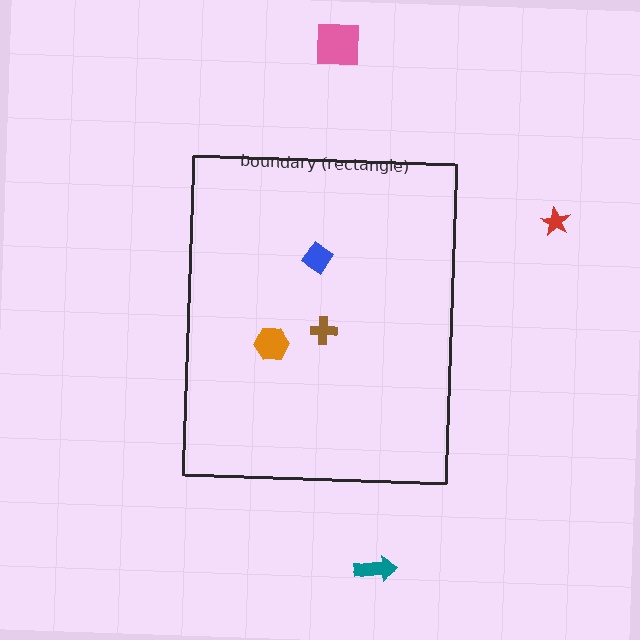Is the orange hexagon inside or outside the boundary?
Inside.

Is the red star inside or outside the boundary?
Outside.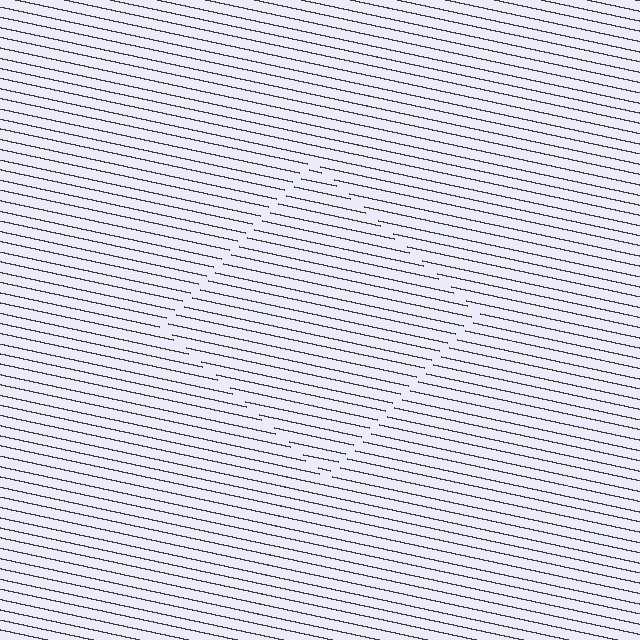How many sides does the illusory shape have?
4 sides — the line-ends trace a square.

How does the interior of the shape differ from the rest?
The interior of the shape contains the same grating, shifted by half a period — the contour is defined by the phase discontinuity where line-ends from the inner and outer gratings abut.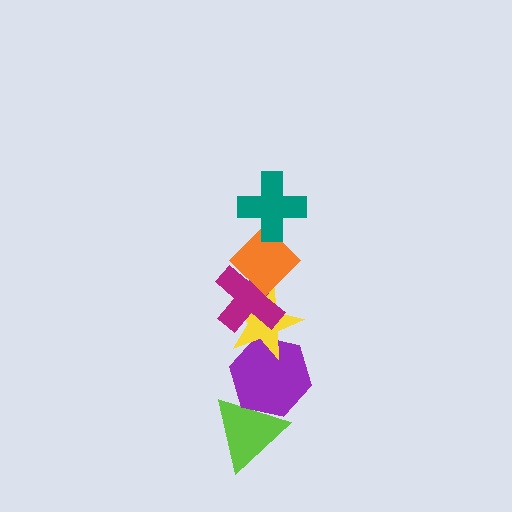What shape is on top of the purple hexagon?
The yellow star is on top of the purple hexagon.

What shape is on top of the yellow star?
The magenta cross is on top of the yellow star.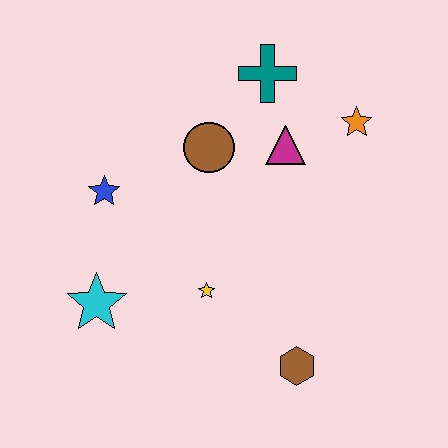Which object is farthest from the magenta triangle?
The cyan star is farthest from the magenta triangle.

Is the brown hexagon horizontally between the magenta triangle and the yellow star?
No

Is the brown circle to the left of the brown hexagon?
Yes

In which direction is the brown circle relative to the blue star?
The brown circle is to the right of the blue star.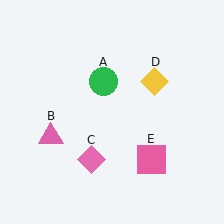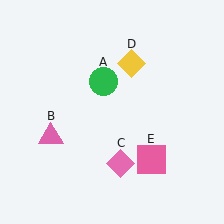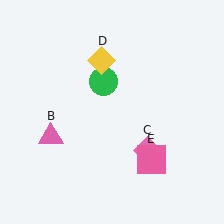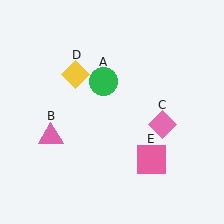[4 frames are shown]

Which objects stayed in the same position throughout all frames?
Green circle (object A) and pink triangle (object B) and pink square (object E) remained stationary.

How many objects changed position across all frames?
2 objects changed position: pink diamond (object C), yellow diamond (object D).